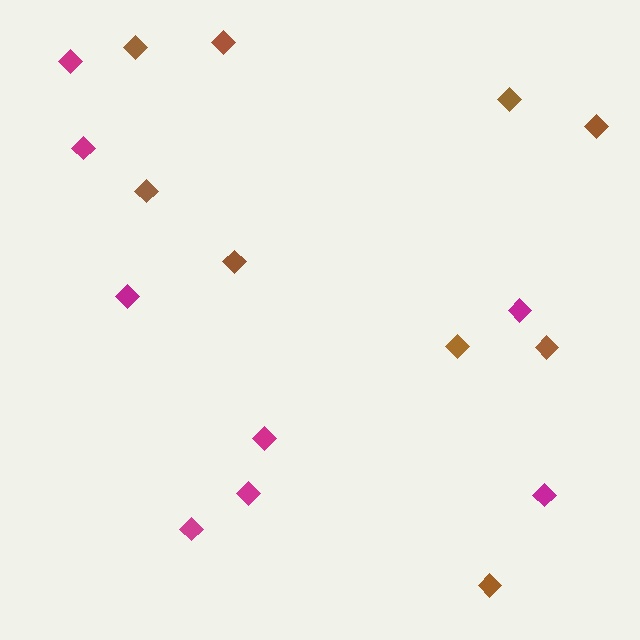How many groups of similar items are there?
There are 2 groups: one group of brown diamonds (9) and one group of magenta diamonds (8).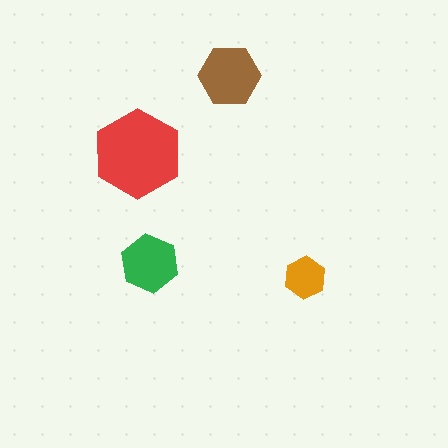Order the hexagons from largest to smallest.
the red one, the brown one, the green one, the orange one.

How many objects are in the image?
There are 4 objects in the image.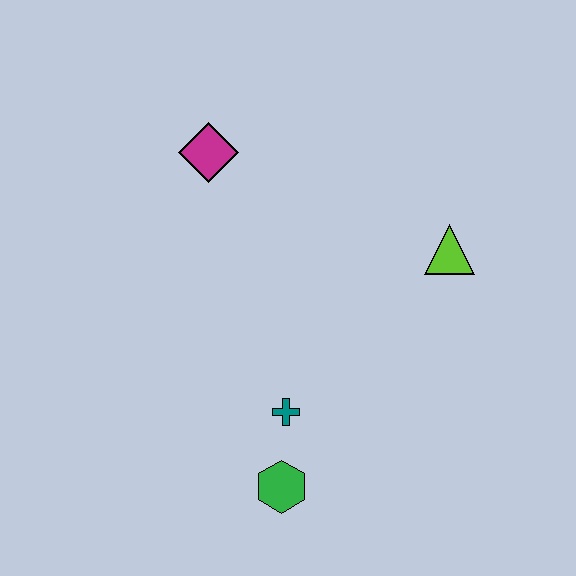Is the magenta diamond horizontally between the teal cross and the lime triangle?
No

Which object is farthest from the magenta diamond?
The green hexagon is farthest from the magenta diamond.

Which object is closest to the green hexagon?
The teal cross is closest to the green hexagon.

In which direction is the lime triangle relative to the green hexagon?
The lime triangle is above the green hexagon.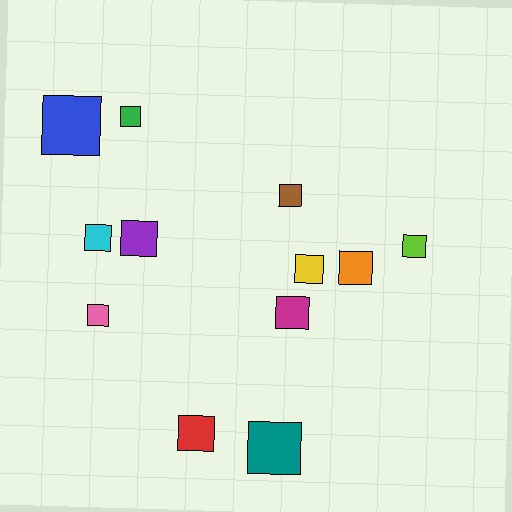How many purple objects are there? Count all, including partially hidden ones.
There is 1 purple object.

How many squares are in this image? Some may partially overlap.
There are 12 squares.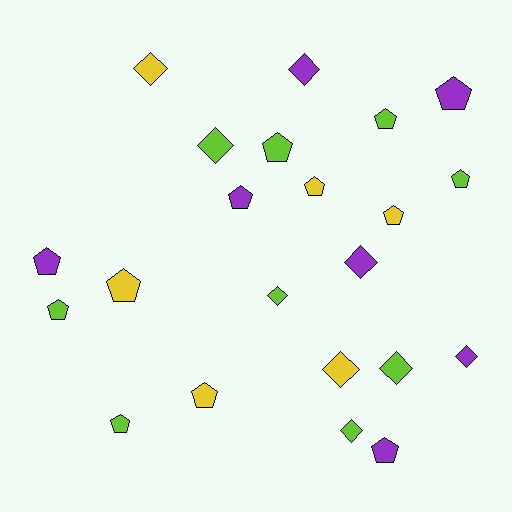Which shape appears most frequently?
Pentagon, with 13 objects.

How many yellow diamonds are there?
There are 2 yellow diamonds.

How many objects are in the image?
There are 22 objects.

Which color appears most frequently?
Lime, with 9 objects.